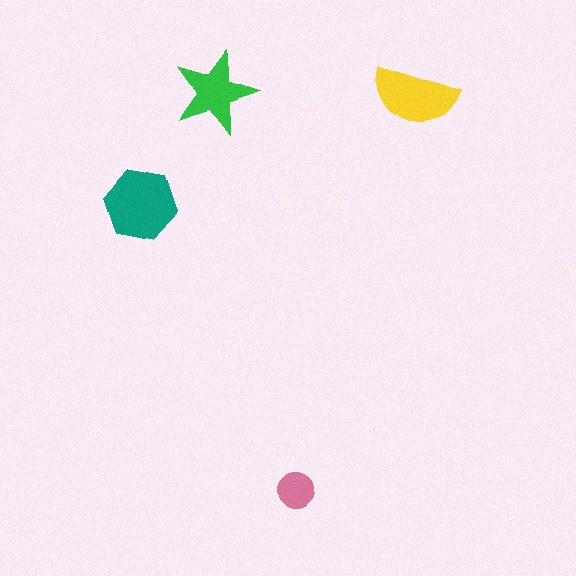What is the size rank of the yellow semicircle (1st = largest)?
2nd.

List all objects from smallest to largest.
The pink circle, the green star, the yellow semicircle, the teal hexagon.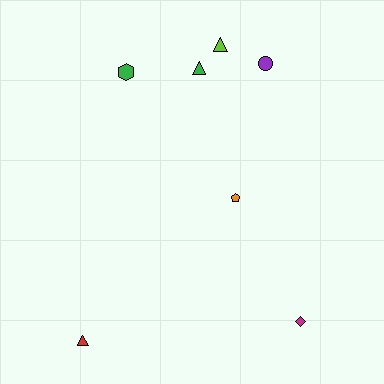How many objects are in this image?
There are 7 objects.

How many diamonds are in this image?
There is 1 diamond.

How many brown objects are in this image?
There are no brown objects.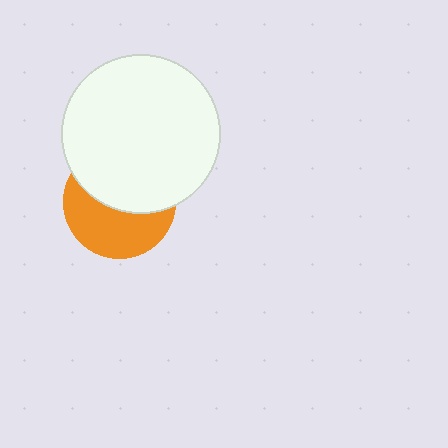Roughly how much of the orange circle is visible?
About half of it is visible (roughly 49%).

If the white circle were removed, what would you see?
You would see the complete orange circle.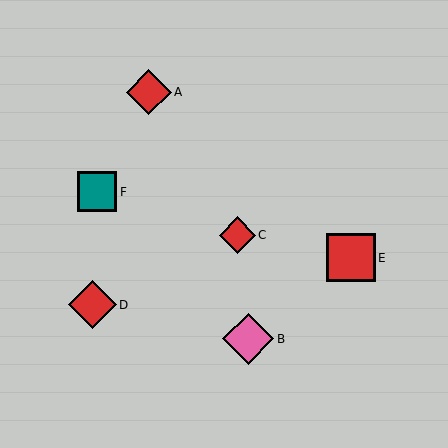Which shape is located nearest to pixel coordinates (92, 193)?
The teal square (labeled F) at (97, 192) is nearest to that location.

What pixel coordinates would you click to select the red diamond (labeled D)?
Click at (92, 305) to select the red diamond D.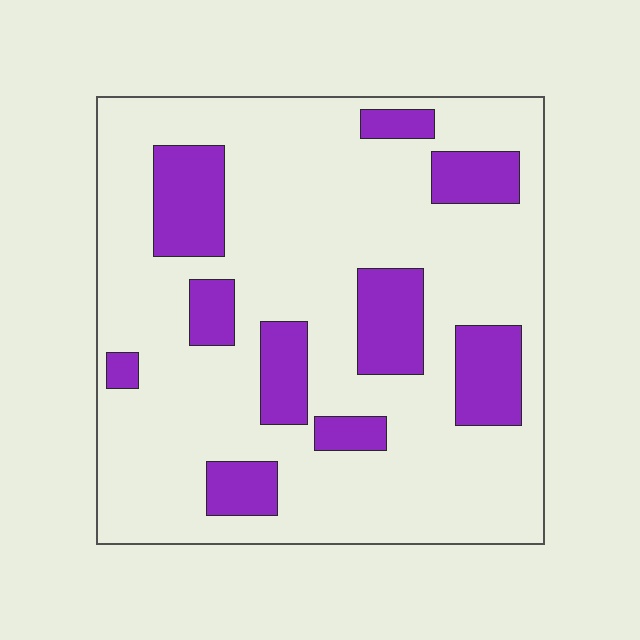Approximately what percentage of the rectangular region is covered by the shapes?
Approximately 20%.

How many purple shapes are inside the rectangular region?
10.